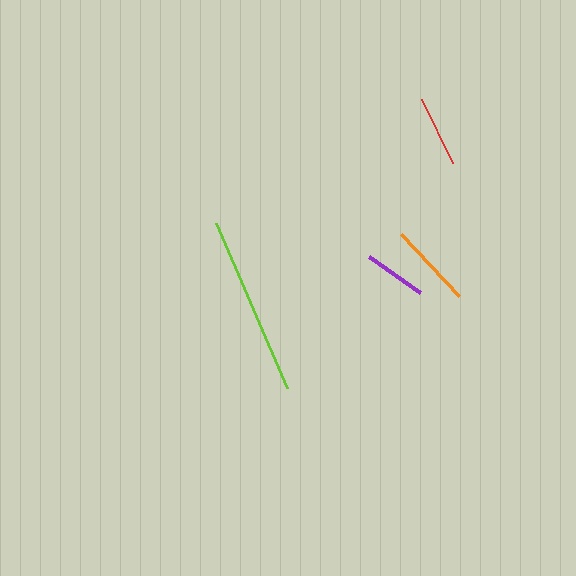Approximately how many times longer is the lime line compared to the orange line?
The lime line is approximately 2.1 times the length of the orange line.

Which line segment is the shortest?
The purple line is the shortest at approximately 63 pixels.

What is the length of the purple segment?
The purple segment is approximately 63 pixels long.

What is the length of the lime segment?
The lime segment is approximately 180 pixels long.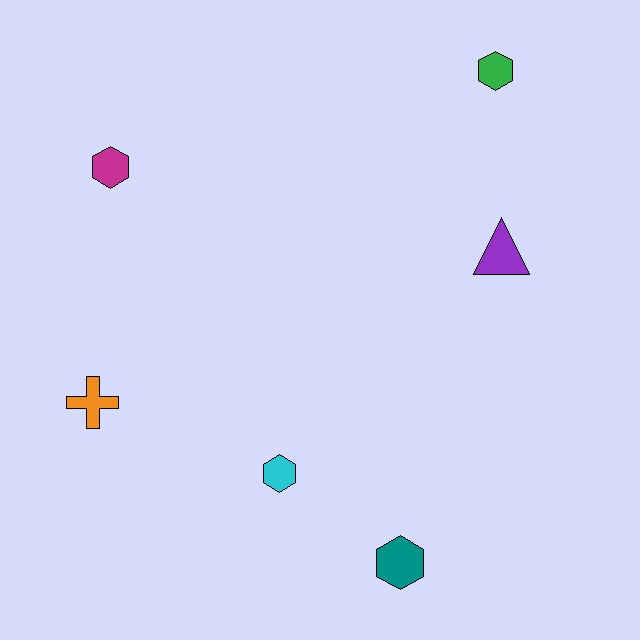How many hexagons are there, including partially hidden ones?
There are 4 hexagons.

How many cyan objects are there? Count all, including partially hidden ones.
There is 1 cyan object.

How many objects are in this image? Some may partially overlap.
There are 6 objects.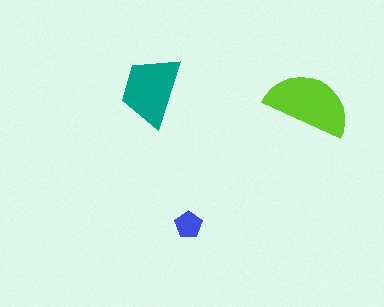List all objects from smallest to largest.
The blue pentagon, the teal trapezoid, the lime semicircle.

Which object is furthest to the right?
The lime semicircle is rightmost.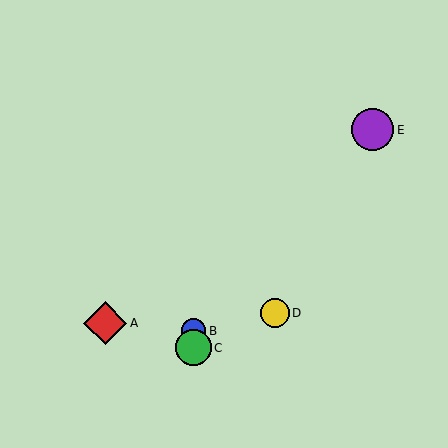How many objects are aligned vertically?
2 objects (B, C) are aligned vertically.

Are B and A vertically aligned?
No, B is at x≈193 and A is at x≈105.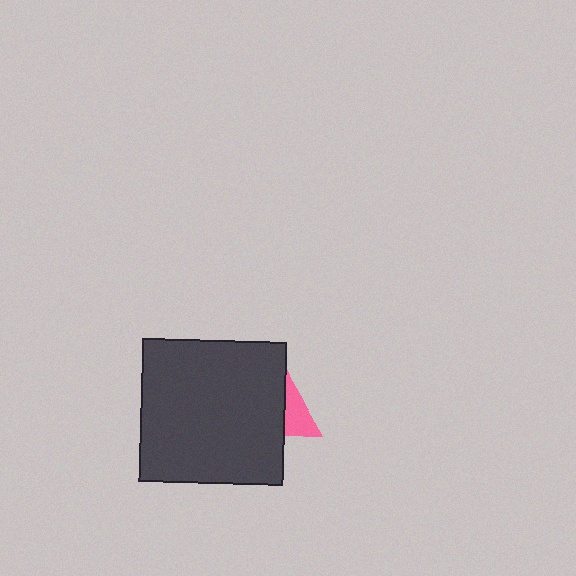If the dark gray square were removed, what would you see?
You would see the complete pink triangle.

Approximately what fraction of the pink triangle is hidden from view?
Roughly 69% of the pink triangle is hidden behind the dark gray square.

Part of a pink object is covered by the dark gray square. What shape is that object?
It is a triangle.